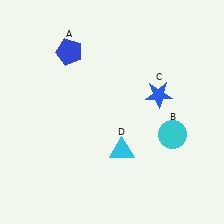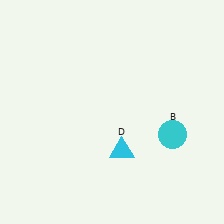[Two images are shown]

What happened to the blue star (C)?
The blue star (C) was removed in Image 2. It was in the top-right area of Image 1.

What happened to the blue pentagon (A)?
The blue pentagon (A) was removed in Image 2. It was in the top-left area of Image 1.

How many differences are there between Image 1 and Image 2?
There are 2 differences between the two images.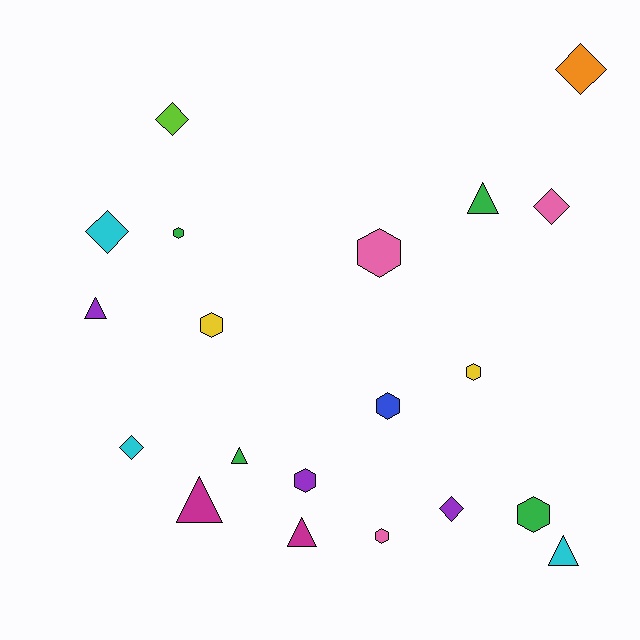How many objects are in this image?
There are 20 objects.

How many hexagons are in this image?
There are 8 hexagons.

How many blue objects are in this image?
There is 1 blue object.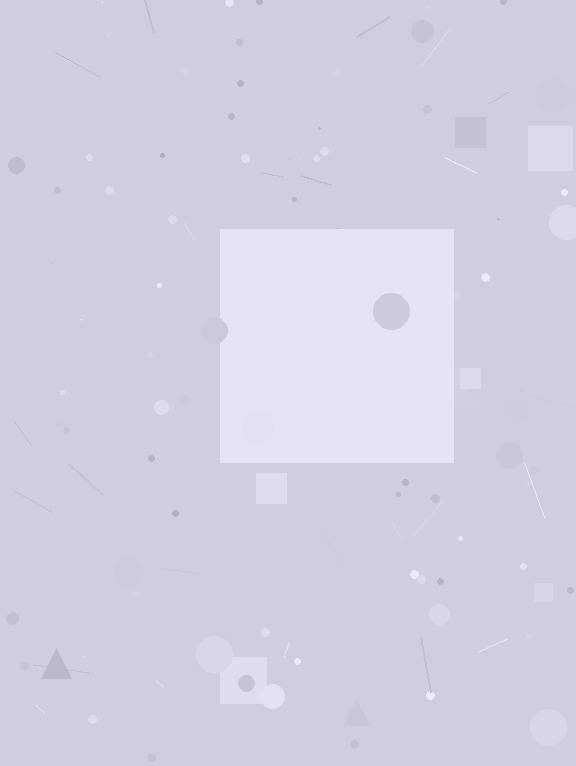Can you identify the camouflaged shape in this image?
The camouflaged shape is a square.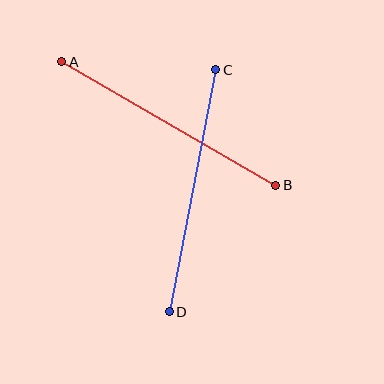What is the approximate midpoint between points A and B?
The midpoint is at approximately (169, 124) pixels.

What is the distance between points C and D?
The distance is approximately 246 pixels.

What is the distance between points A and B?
The distance is approximately 247 pixels.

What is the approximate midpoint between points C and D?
The midpoint is at approximately (192, 191) pixels.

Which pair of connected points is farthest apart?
Points A and B are farthest apart.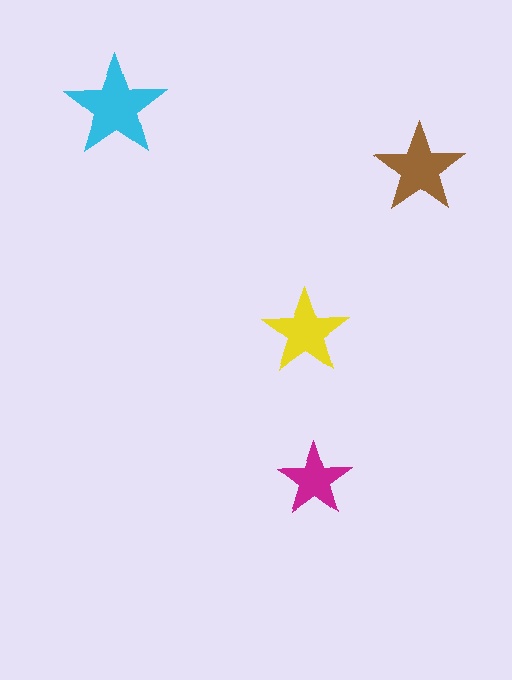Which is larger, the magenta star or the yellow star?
The yellow one.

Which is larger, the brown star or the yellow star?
The brown one.